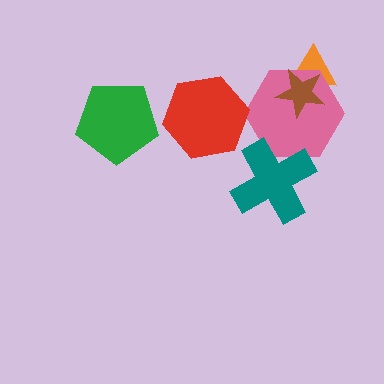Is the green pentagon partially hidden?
No, no other shape covers it.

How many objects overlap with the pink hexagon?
3 objects overlap with the pink hexagon.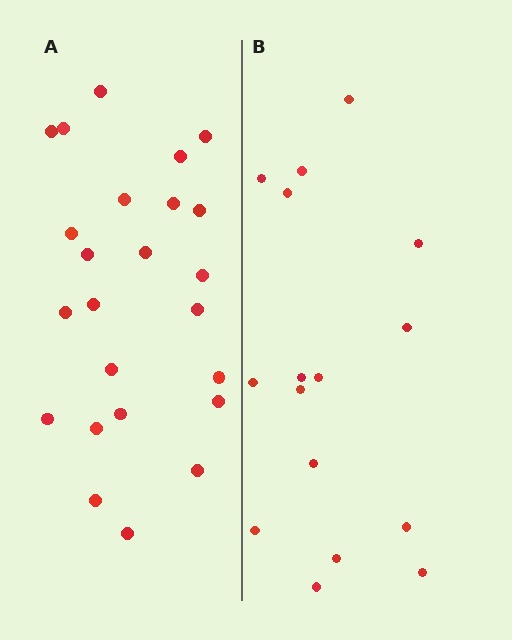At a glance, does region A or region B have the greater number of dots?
Region A (the left region) has more dots.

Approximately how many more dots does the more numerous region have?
Region A has roughly 8 or so more dots than region B.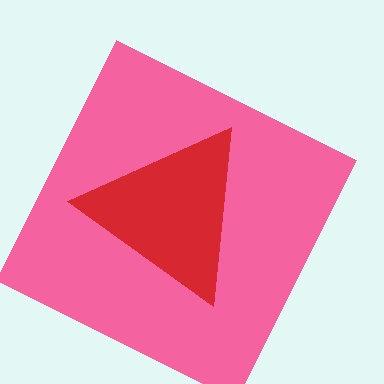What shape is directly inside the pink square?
The red triangle.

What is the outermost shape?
The pink square.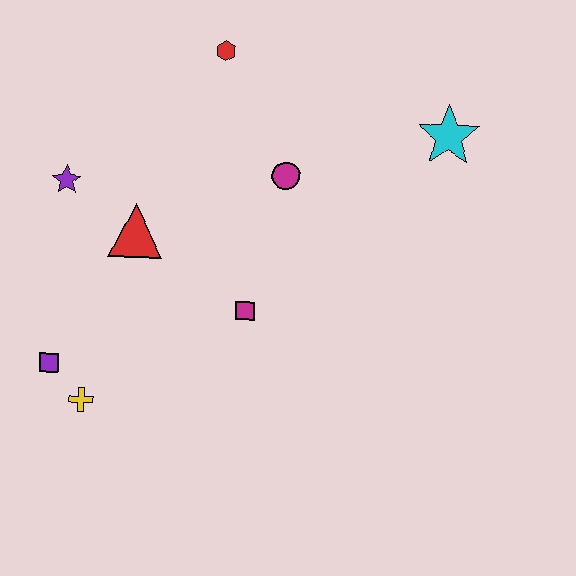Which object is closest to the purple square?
The yellow cross is closest to the purple square.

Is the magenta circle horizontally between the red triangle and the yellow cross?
No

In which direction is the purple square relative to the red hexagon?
The purple square is below the red hexagon.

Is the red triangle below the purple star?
Yes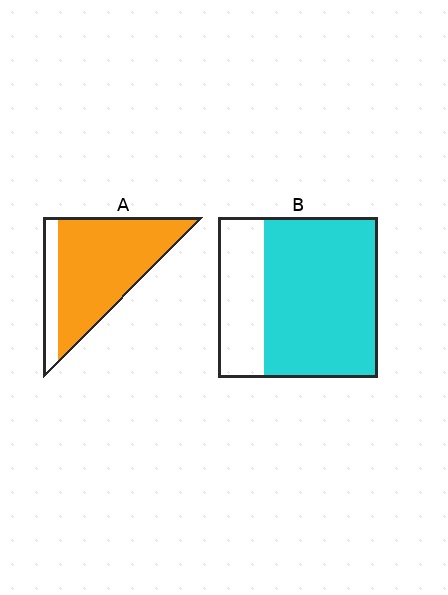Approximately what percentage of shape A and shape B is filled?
A is approximately 80% and B is approximately 70%.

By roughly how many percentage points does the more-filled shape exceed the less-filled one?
By roughly 10 percentage points (A over B).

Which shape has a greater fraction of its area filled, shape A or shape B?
Shape A.